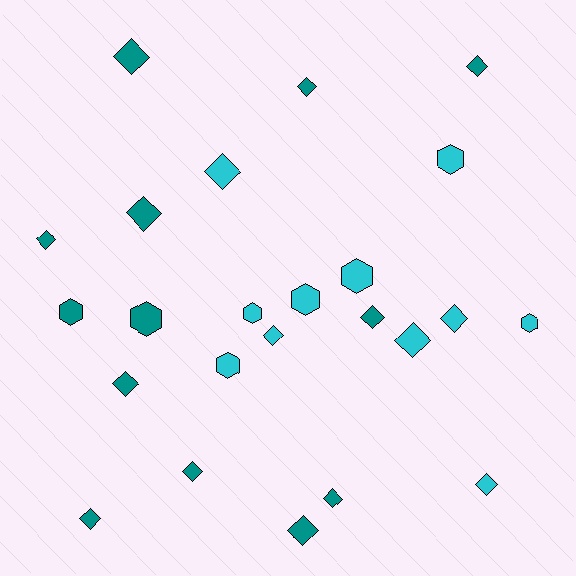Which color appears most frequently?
Teal, with 13 objects.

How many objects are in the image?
There are 24 objects.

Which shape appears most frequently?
Diamond, with 16 objects.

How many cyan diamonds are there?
There are 5 cyan diamonds.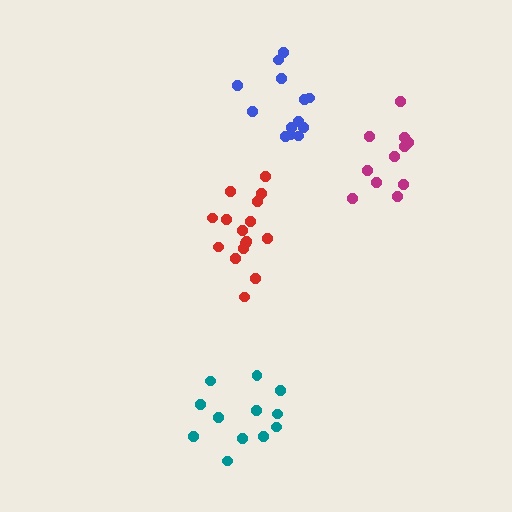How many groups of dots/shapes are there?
There are 4 groups.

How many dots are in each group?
Group 1: 16 dots, Group 2: 11 dots, Group 3: 13 dots, Group 4: 12 dots (52 total).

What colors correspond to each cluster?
The clusters are colored: red, magenta, blue, teal.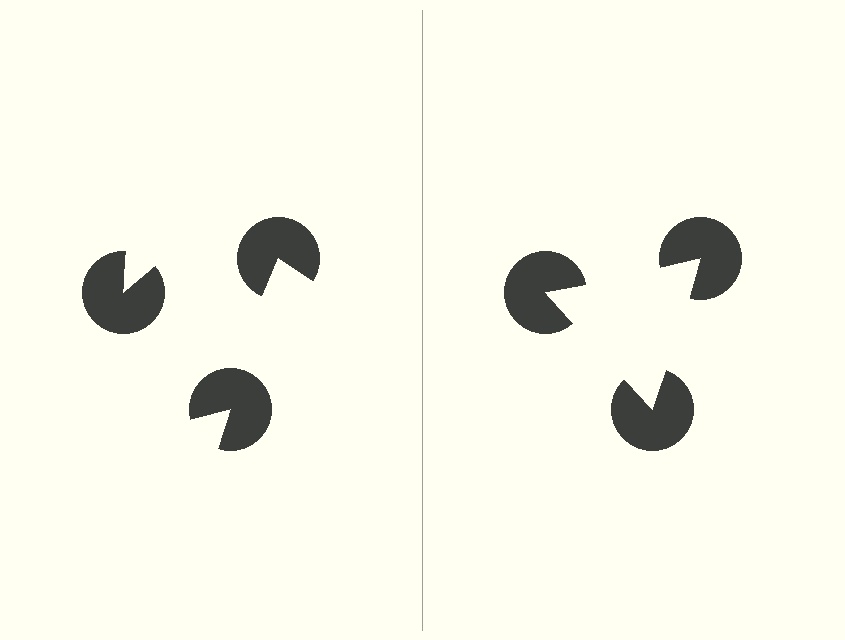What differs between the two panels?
The pac-man discs are positioned identically on both sides; only the wedge orientations differ. On the right they align to a triangle; on the left they are misaligned.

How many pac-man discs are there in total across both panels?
6 — 3 on each side.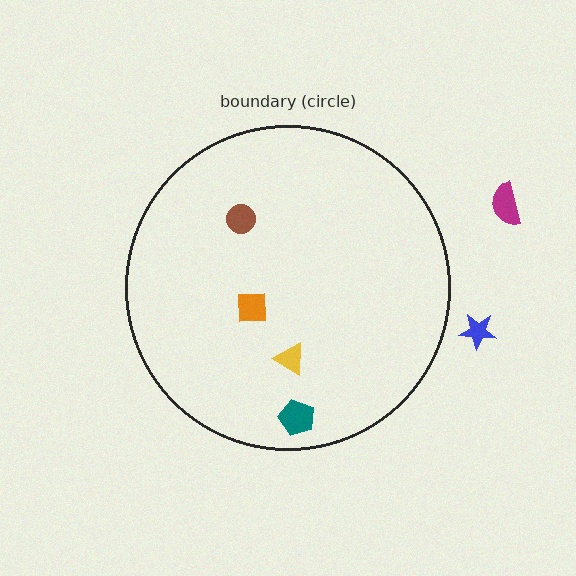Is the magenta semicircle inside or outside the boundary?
Outside.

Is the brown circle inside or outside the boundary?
Inside.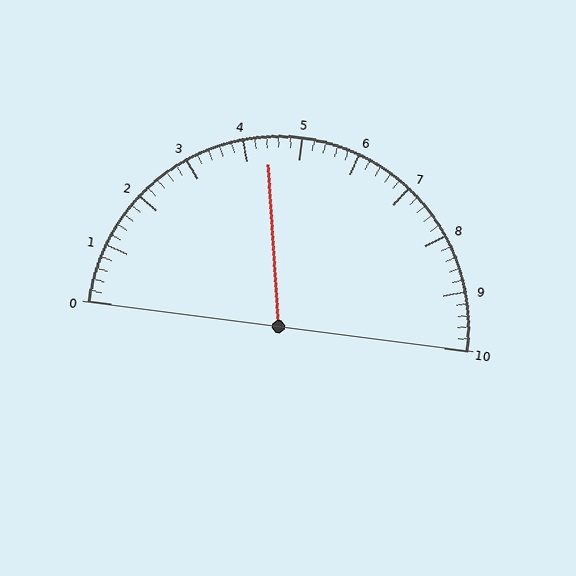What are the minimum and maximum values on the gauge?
The gauge ranges from 0 to 10.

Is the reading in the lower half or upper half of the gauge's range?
The reading is in the lower half of the range (0 to 10).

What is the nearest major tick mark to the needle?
The nearest major tick mark is 4.